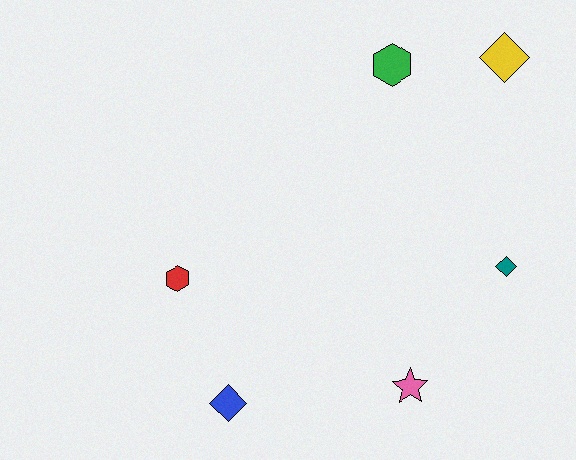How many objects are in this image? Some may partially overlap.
There are 6 objects.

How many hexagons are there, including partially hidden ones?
There are 2 hexagons.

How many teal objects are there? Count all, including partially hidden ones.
There is 1 teal object.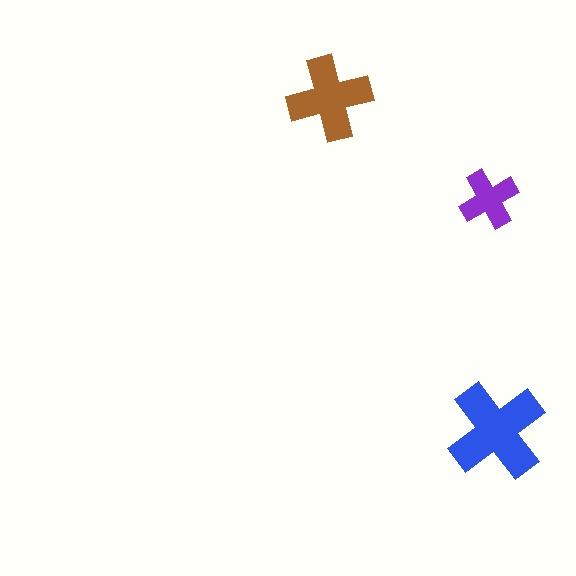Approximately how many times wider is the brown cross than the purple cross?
About 1.5 times wider.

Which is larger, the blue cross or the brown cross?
The blue one.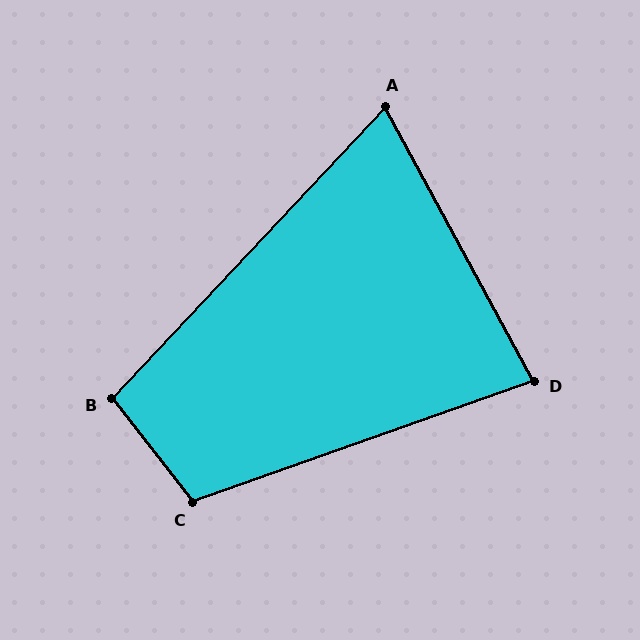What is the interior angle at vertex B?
Approximately 99 degrees (obtuse).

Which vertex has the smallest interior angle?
A, at approximately 72 degrees.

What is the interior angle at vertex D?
Approximately 81 degrees (acute).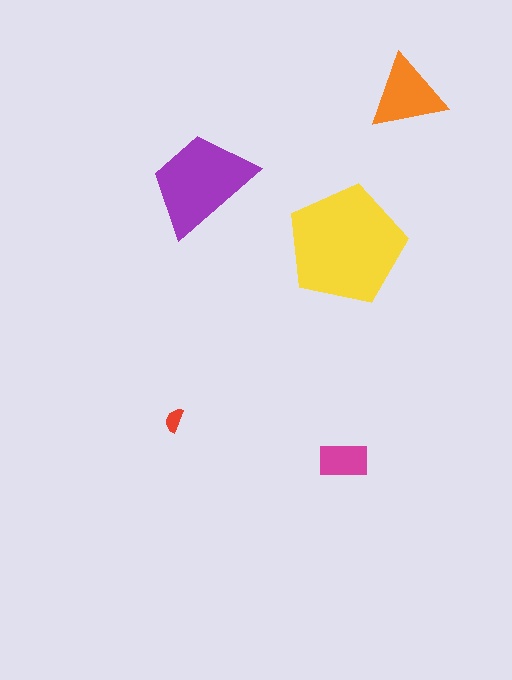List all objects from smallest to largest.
The red semicircle, the magenta rectangle, the orange triangle, the purple trapezoid, the yellow pentagon.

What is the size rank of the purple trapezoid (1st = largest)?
2nd.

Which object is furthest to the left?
The red semicircle is leftmost.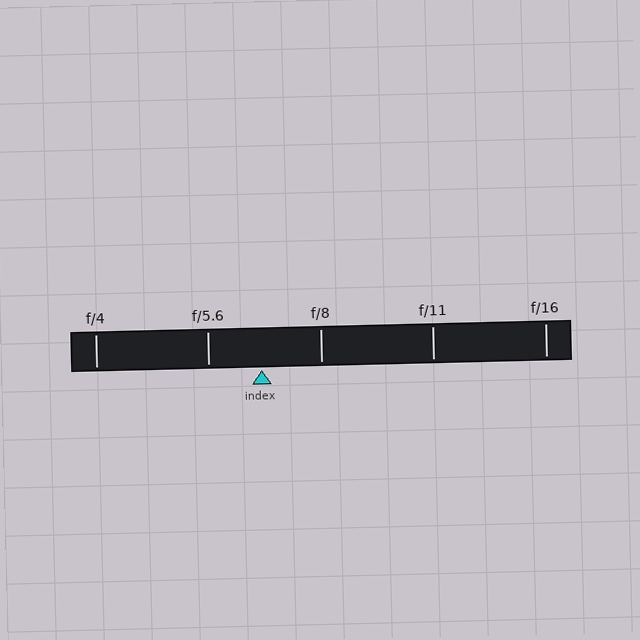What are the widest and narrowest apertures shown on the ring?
The widest aperture shown is f/4 and the narrowest is f/16.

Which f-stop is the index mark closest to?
The index mark is closest to f/5.6.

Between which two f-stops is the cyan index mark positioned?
The index mark is between f/5.6 and f/8.